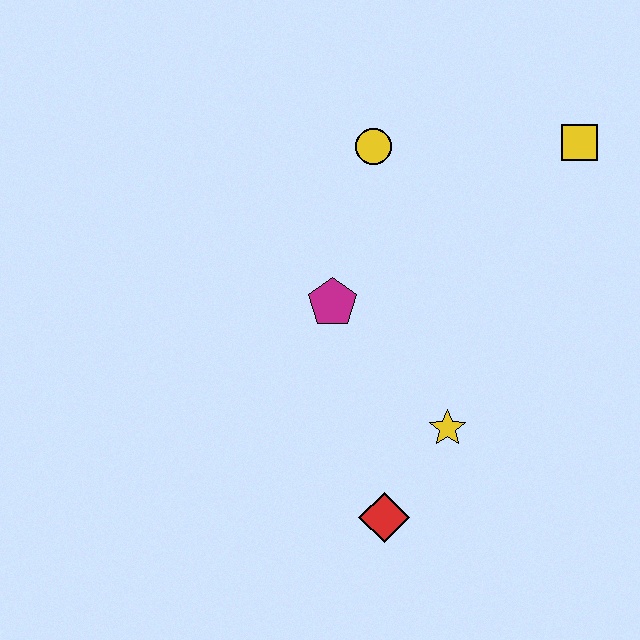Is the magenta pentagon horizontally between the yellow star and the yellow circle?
No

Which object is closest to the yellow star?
The red diamond is closest to the yellow star.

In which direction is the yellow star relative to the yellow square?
The yellow star is below the yellow square.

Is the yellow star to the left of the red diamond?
No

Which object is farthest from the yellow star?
The yellow square is farthest from the yellow star.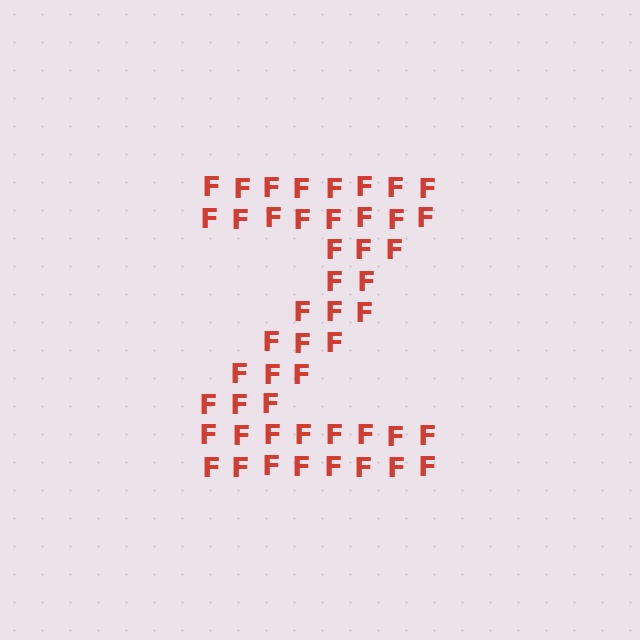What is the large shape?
The large shape is the letter Z.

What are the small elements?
The small elements are letter F's.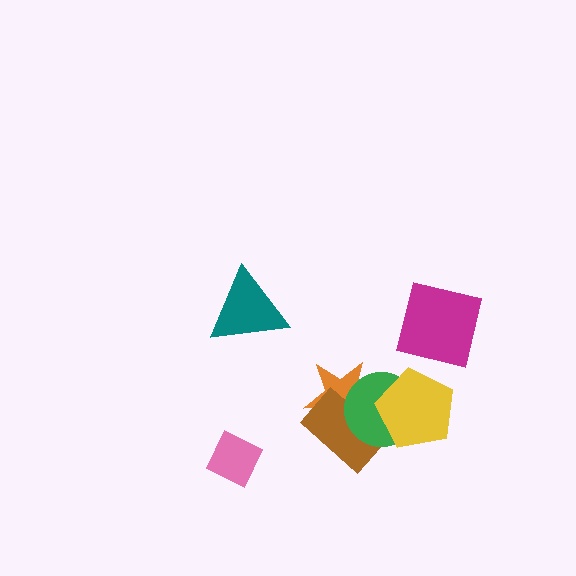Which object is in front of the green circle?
The yellow pentagon is in front of the green circle.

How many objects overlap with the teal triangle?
0 objects overlap with the teal triangle.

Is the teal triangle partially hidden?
No, no other shape covers it.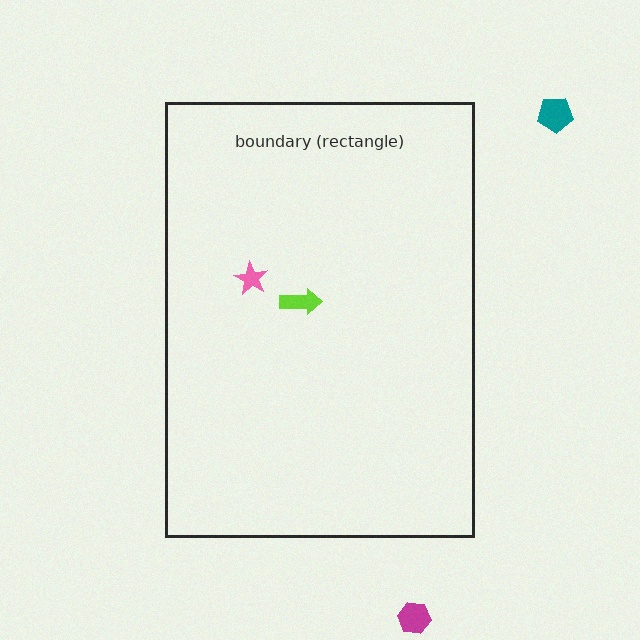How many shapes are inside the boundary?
2 inside, 2 outside.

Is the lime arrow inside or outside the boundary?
Inside.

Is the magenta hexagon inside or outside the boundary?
Outside.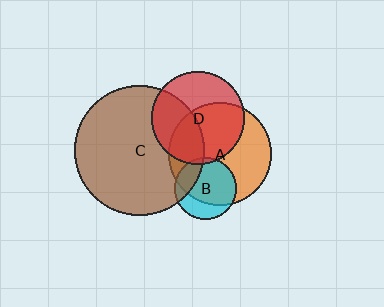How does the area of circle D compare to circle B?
Approximately 2.3 times.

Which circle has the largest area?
Circle C (brown).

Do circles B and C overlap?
Yes.